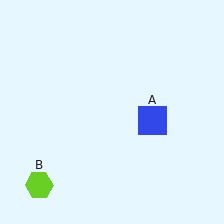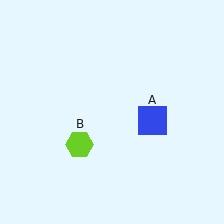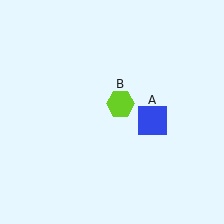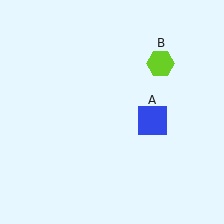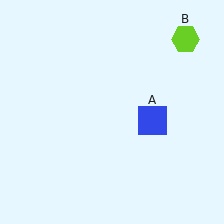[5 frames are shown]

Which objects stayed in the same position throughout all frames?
Blue square (object A) remained stationary.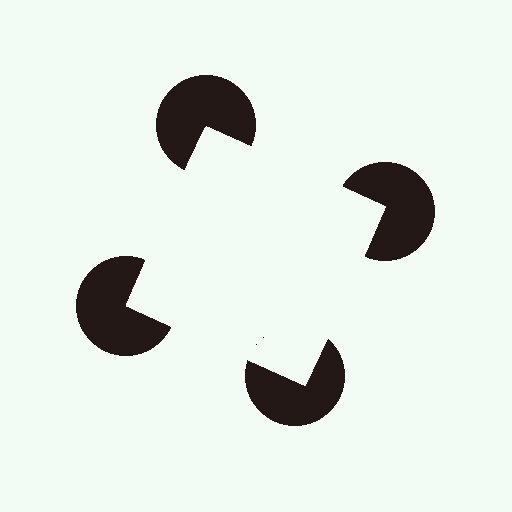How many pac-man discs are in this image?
There are 4 — one at each vertex of the illusory square.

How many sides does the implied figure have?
4 sides.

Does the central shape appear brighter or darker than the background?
It typically appears slightly brighter than the background, even though no actual brightness change is drawn.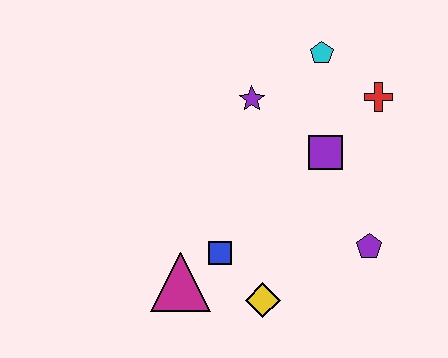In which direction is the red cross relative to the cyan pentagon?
The red cross is to the right of the cyan pentagon.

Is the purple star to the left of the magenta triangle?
No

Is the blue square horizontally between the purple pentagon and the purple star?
No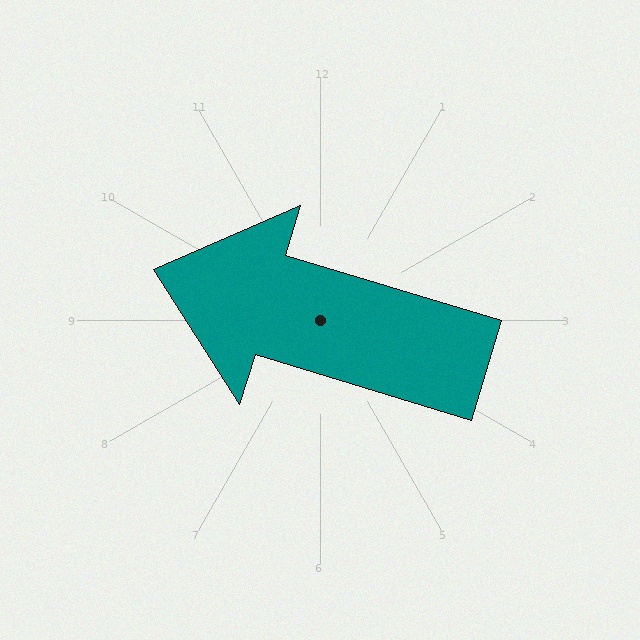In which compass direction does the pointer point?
West.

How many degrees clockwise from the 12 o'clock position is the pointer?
Approximately 287 degrees.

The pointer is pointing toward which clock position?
Roughly 10 o'clock.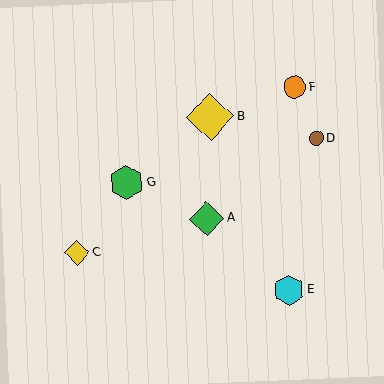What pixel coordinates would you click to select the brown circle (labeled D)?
Click at (316, 138) to select the brown circle D.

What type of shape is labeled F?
Shape F is an orange circle.